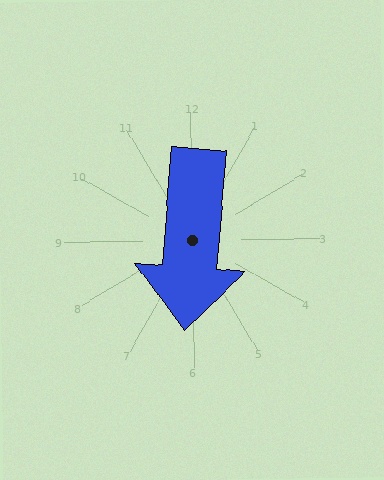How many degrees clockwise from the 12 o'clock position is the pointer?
Approximately 185 degrees.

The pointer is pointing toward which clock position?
Roughly 6 o'clock.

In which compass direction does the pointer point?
South.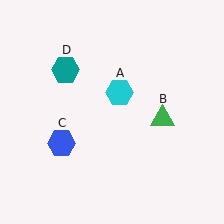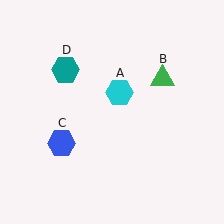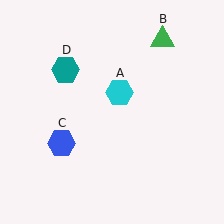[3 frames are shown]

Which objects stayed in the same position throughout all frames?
Cyan hexagon (object A) and blue hexagon (object C) and teal hexagon (object D) remained stationary.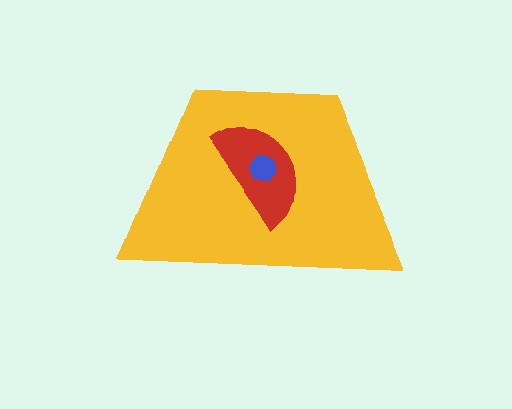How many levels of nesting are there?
3.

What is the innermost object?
The blue hexagon.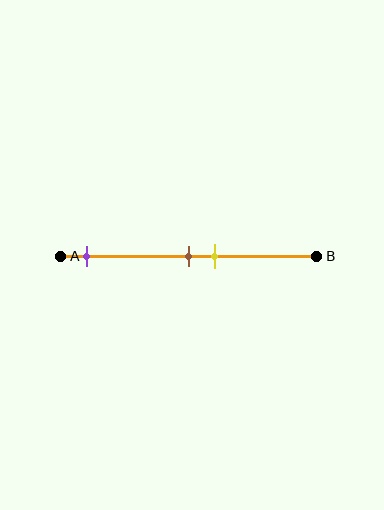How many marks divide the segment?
There are 3 marks dividing the segment.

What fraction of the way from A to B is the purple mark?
The purple mark is approximately 10% (0.1) of the way from A to B.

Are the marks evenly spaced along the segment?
No, the marks are not evenly spaced.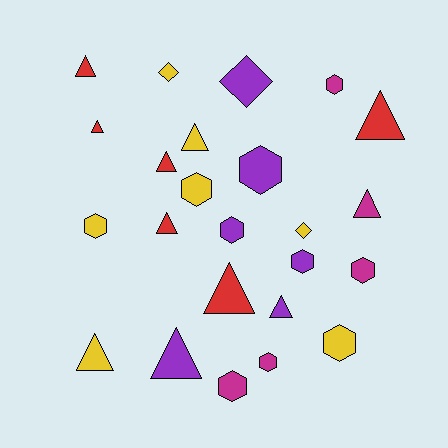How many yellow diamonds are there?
There are 2 yellow diamonds.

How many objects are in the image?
There are 24 objects.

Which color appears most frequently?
Yellow, with 7 objects.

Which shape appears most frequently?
Triangle, with 11 objects.